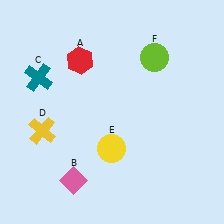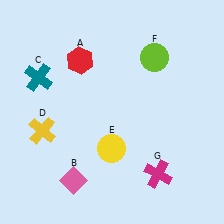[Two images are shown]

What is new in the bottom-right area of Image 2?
A magenta cross (G) was added in the bottom-right area of Image 2.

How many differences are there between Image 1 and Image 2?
There is 1 difference between the two images.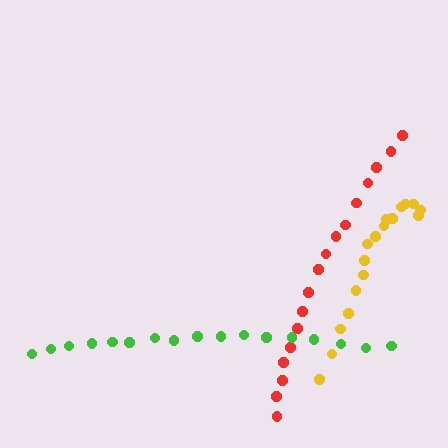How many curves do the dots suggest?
There are 3 distinct paths.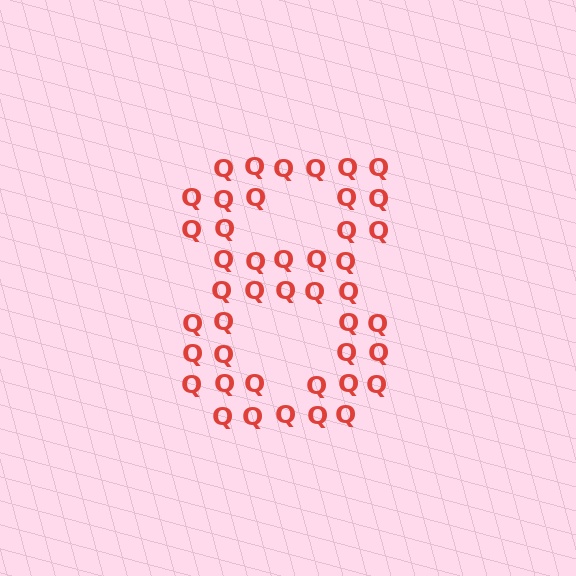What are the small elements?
The small elements are letter Q's.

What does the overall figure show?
The overall figure shows the digit 8.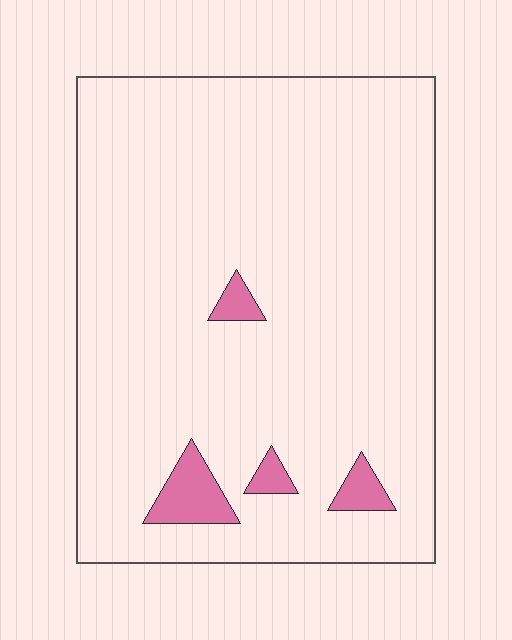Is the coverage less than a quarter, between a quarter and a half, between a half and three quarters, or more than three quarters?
Less than a quarter.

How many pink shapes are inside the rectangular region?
4.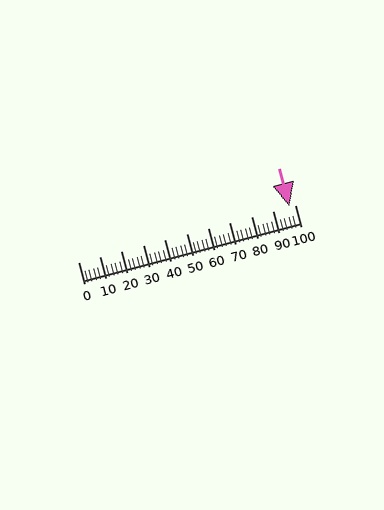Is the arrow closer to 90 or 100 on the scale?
The arrow is closer to 100.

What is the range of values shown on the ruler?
The ruler shows values from 0 to 100.